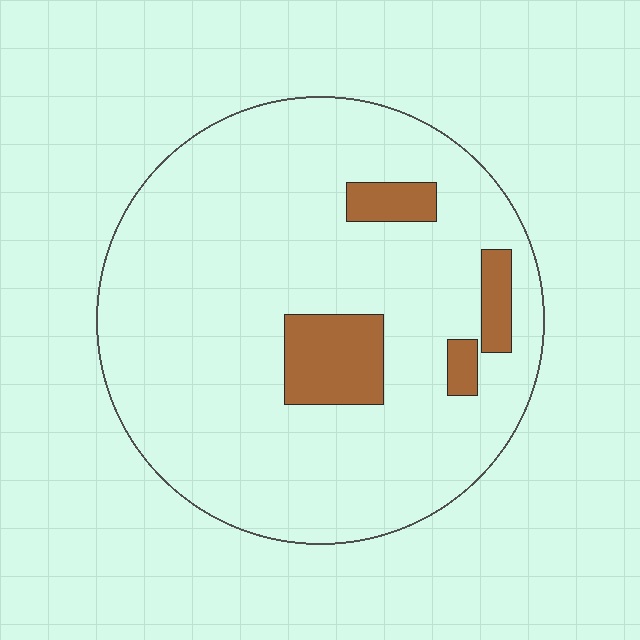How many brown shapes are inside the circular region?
4.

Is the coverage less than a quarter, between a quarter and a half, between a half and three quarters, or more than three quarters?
Less than a quarter.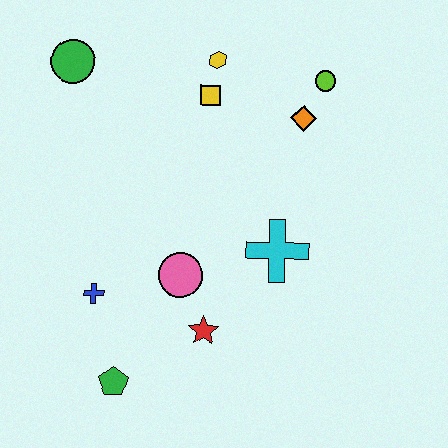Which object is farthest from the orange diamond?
The green pentagon is farthest from the orange diamond.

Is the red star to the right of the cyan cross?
No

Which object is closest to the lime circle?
The orange diamond is closest to the lime circle.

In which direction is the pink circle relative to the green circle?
The pink circle is below the green circle.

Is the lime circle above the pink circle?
Yes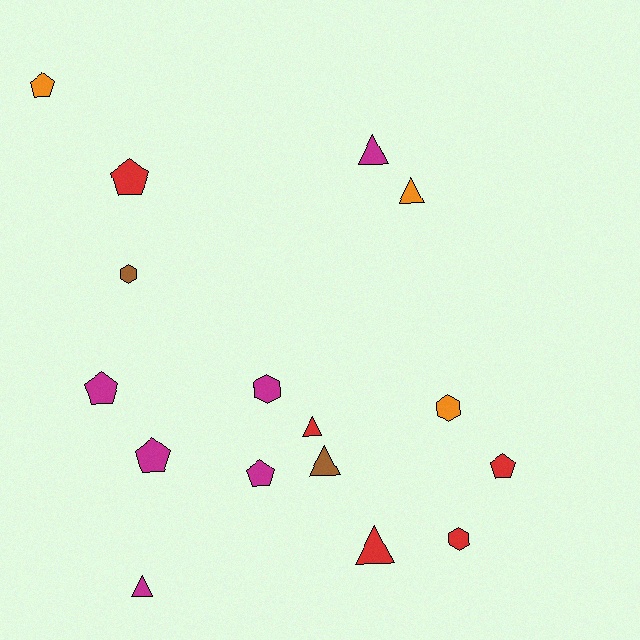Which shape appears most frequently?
Pentagon, with 6 objects.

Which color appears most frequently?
Magenta, with 6 objects.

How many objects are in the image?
There are 16 objects.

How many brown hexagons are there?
There is 1 brown hexagon.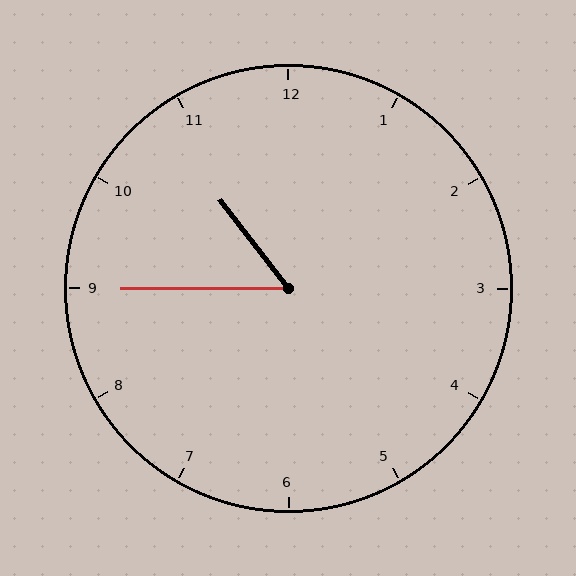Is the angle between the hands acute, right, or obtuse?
It is acute.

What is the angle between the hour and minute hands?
Approximately 52 degrees.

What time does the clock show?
10:45.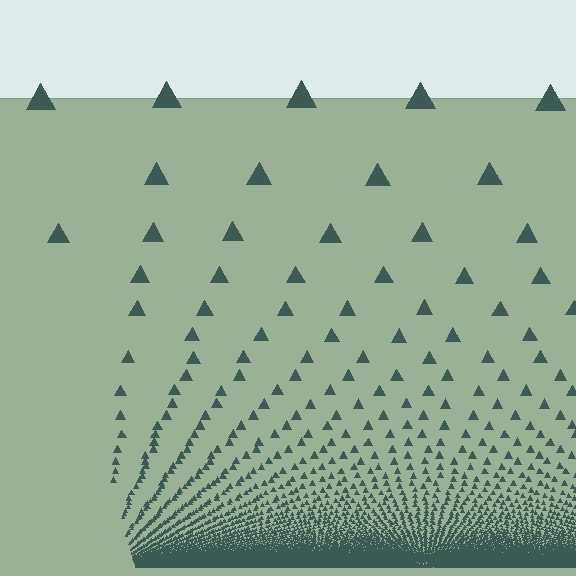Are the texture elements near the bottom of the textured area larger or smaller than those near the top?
Smaller. The gradient is inverted — elements near the bottom are smaller and denser.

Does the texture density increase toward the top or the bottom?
Density increases toward the bottom.